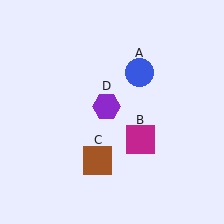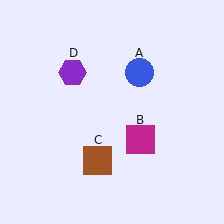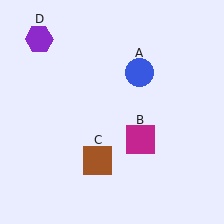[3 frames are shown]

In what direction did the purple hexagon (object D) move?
The purple hexagon (object D) moved up and to the left.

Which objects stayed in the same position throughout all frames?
Blue circle (object A) and magenta square (object B) and brown square (object C) remained stationary.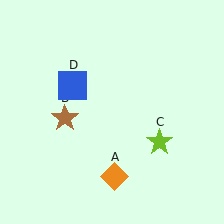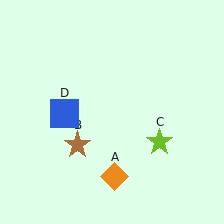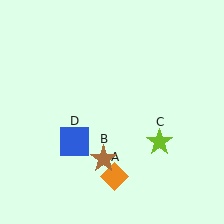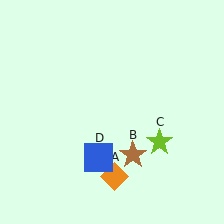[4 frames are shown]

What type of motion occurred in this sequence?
The brown star (object B), blue square (object D) rotated counterclockwise around the center of the scene.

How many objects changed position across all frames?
2 objects changed position: brown star (object B), blue square (object D).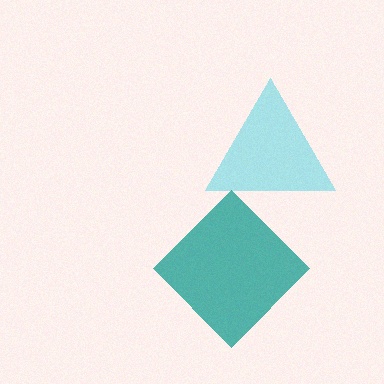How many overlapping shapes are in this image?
There are 2 overlapping shapes in the image.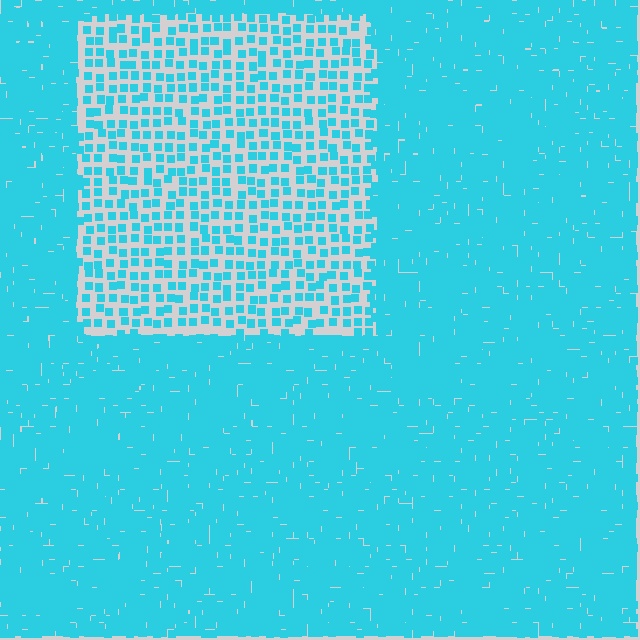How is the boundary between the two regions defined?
The boundary is defined by a change in element density (approximately 2.8x ratio). All elements are the same color, size, and shape.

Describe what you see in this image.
The image contains small cyan elements arranged at two different densities. A rectangle-shaped region is visible where the elements are less densely packed than the surrounding area.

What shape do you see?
I see a rectangle.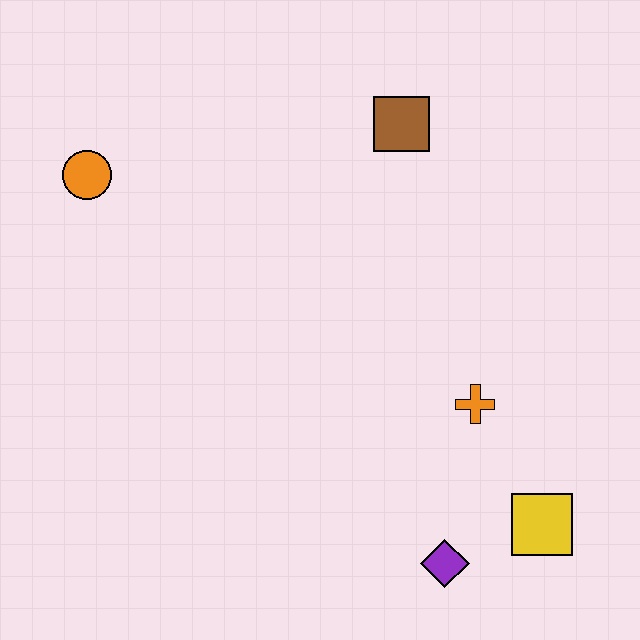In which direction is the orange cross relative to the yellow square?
The orange cross is above the yellow square.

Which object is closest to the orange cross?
The yellow square is closest to the orange cross.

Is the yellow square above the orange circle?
No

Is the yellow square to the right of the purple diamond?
Yes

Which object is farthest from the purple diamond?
The orange circle is farthest from the purple diamond.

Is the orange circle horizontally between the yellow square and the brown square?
No